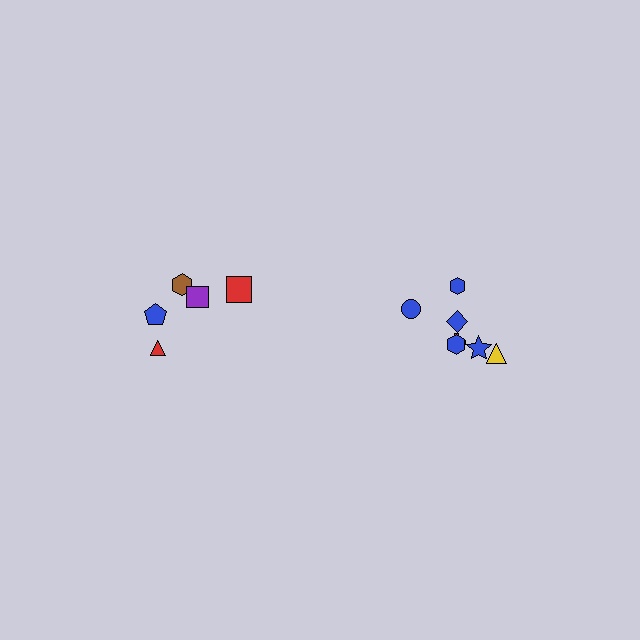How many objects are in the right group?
There are 7 objects.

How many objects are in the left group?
There are 5 objects.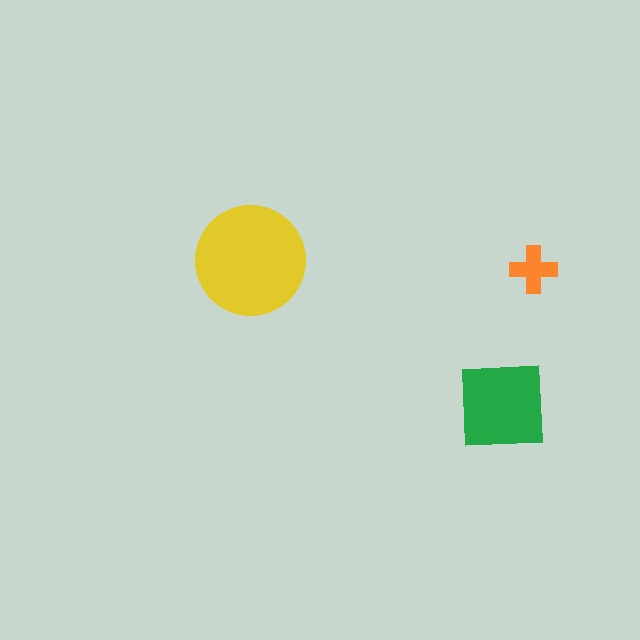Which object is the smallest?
The orange cross.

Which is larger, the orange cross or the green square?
The green square.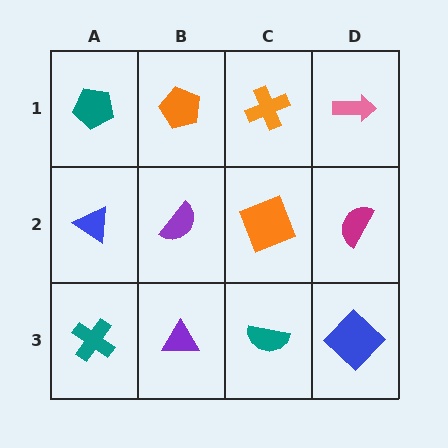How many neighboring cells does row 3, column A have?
2.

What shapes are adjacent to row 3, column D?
A magenta semicircle (row 2, column D), a teal semicircle (row 3, column C).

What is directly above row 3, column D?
A magenta semicircle.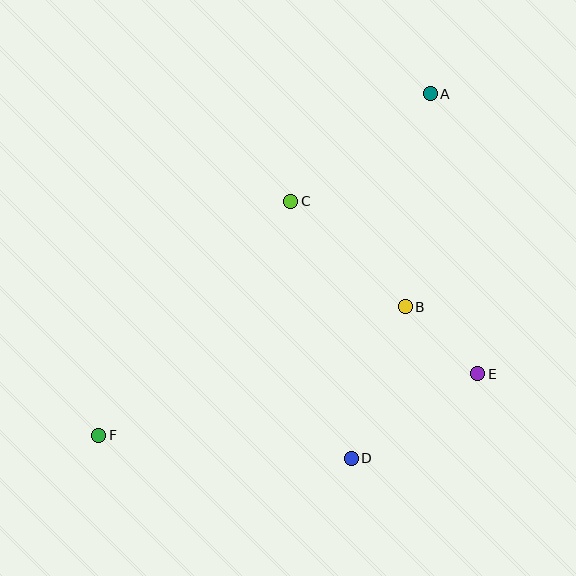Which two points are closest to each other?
Points B and E are closest to each other.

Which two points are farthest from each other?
Points A and F are farthest from each other.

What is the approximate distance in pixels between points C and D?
The distance between C and D is approximately 264 pixels.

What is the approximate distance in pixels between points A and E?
The distance between A and E is approximately 284 pixels.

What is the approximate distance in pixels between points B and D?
The distance between B and D is approximately 161 pixels.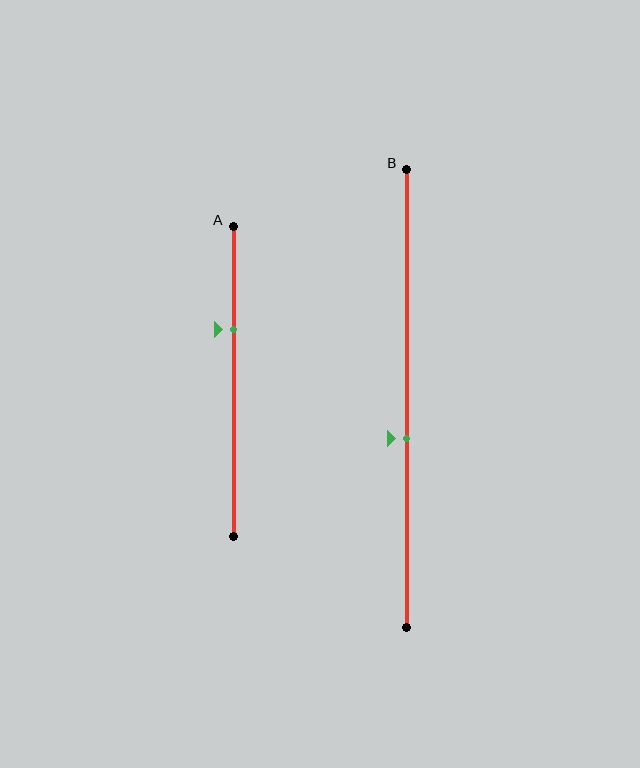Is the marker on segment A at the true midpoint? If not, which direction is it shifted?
No, the marker on segment A is shifted upward by about 17% of the segment length.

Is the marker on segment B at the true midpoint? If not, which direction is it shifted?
No, the marker on segment B is shifted downward by about 9% of the segment length.